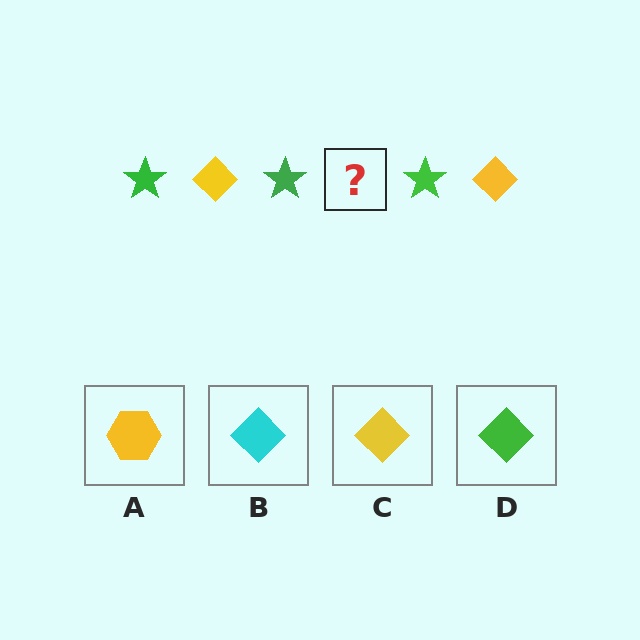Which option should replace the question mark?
Option C.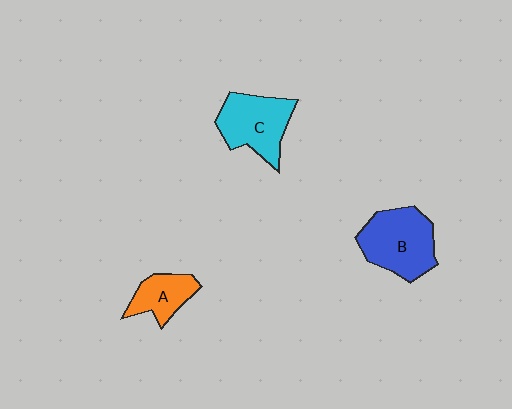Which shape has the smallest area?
Shape A (orange).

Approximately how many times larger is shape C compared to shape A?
Approximately 1.6 times.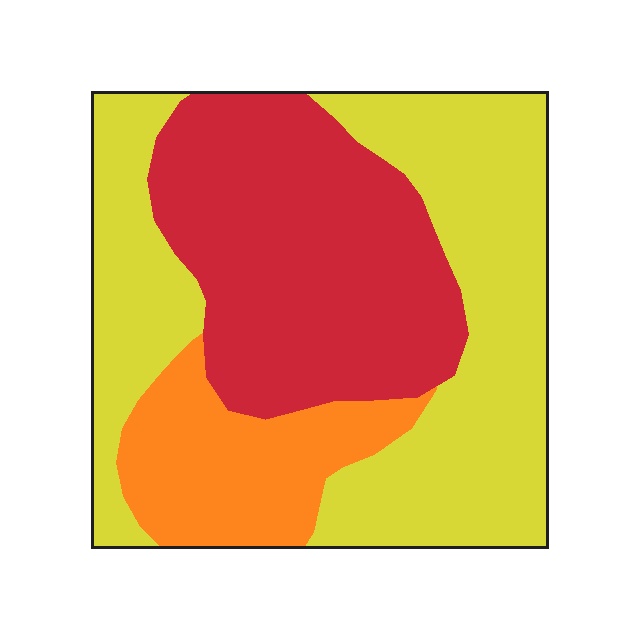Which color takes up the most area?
Yellow, at roughly 45%.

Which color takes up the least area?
Orange, at roughly 15%.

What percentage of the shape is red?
Red covers roughly 35% of the shape.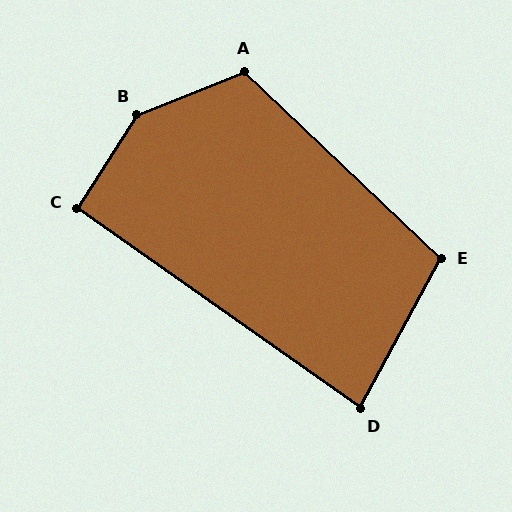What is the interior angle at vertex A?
Approximately 115 degrees (obtuse).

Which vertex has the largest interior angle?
B, at approximately 144 degrees.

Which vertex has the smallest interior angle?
D, at approximately 83 degrees.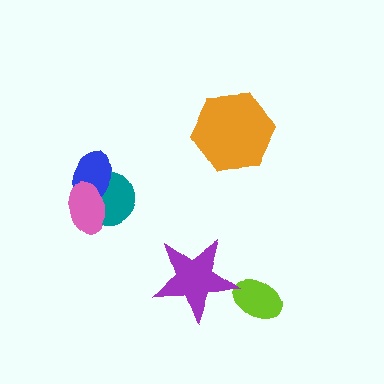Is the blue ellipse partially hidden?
Yes, it is partially covered by another shape.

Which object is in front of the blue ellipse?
The pink ellipse is in front of the blue ellipse.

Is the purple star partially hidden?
No, no other shape covers it.